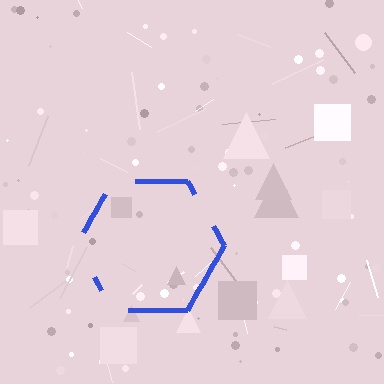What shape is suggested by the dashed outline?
The dashed outline suggests a hexagon.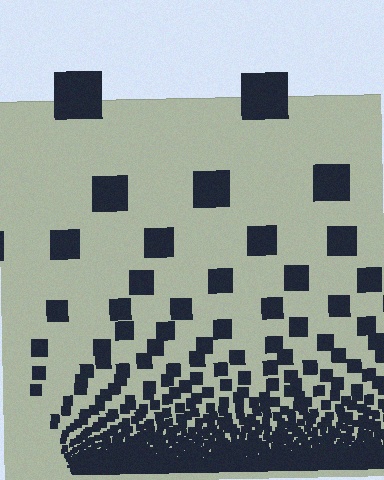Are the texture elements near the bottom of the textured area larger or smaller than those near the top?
Smaller. The gradient is inverted — elements near the bottom are smaller and denser.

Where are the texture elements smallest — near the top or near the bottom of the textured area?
Near the bottom.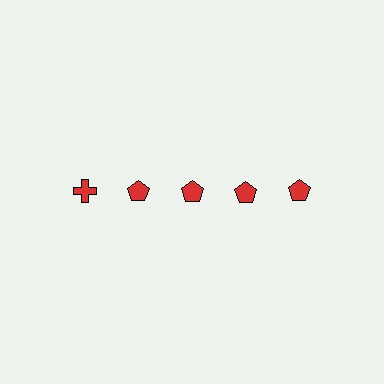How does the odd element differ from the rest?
It has a different shape: cross instead of pentagon.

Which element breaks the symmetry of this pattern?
The red cross in the top row, leftmost column breaks the symmetry. All other shapes are red pentagons.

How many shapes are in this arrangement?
There are 5 shapes arranged in a grid pattern.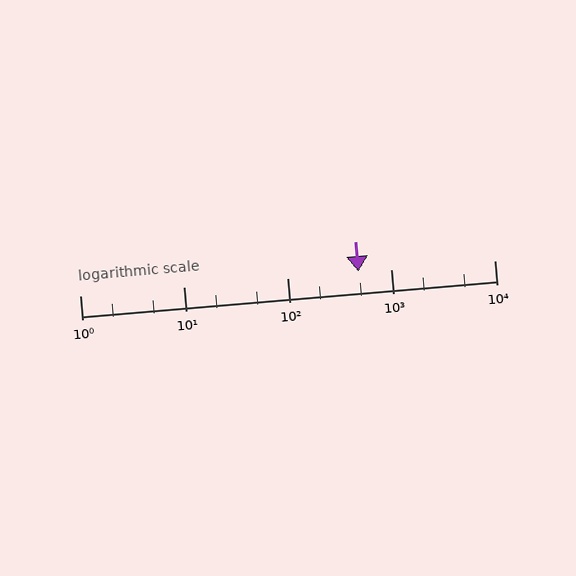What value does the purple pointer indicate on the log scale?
The pointer indicates approximately 490.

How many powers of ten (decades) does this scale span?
The scale spans 4 decades, from 1 to 10000.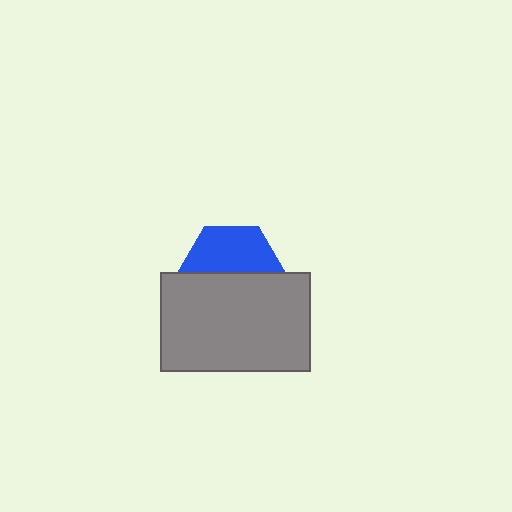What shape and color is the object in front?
The object in front is a gray rectangle.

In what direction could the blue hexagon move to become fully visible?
The blue hexagon could move up. That would shift it out from behind the gray rectangle entirely.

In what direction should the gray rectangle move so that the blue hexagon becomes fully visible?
The gray rectangle should move down. That is the shortest direction to clear the overlap and leave the blue hexagon fully visible.